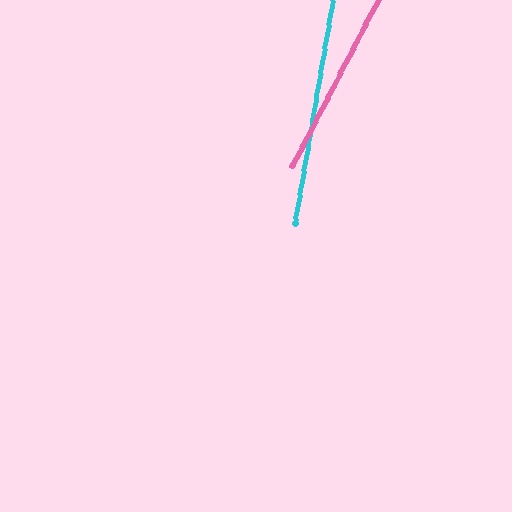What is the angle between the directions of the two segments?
Approximately 18 degrees.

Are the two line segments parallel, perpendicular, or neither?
Neither parallel nor perpendicular — they differ by about 18°.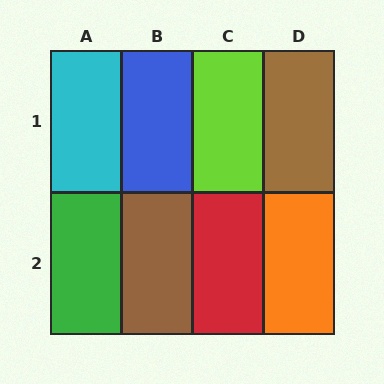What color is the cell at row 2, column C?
Red.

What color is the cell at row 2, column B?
Brown.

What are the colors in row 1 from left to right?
Cyan, blue, lime, brown.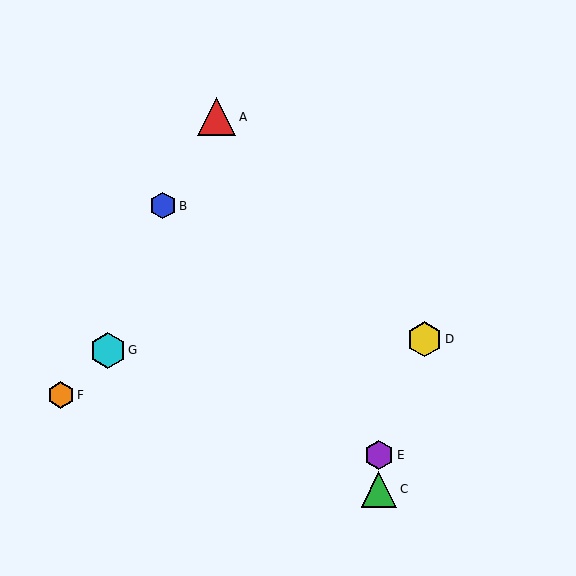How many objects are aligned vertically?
2 objects (C, E) are aligned vertically.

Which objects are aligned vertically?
Objects C, E are aligned vertically.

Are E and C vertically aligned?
Yes, both are at x≈379.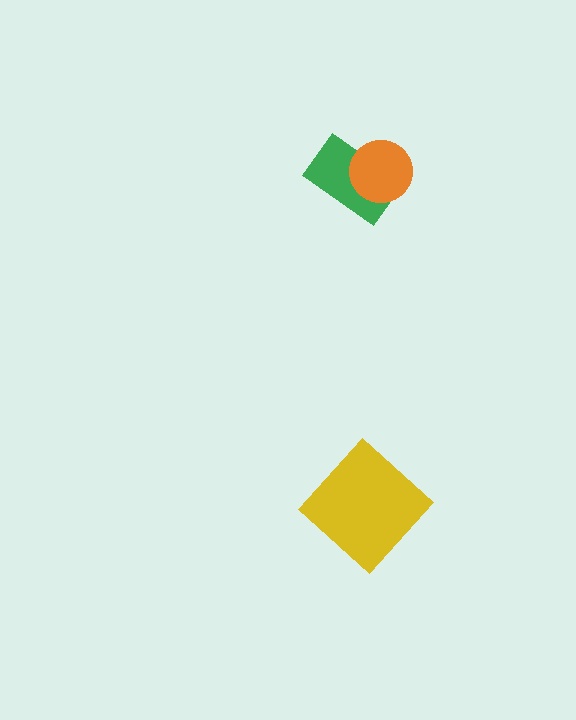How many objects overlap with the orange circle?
1 object overlaps with the orange circle.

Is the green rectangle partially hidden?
Yes, it is partially covered by another shape.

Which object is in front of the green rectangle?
The orange circle is in front of the green rectangle.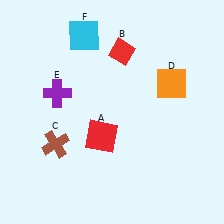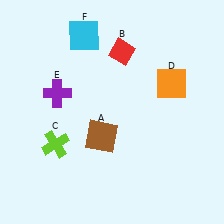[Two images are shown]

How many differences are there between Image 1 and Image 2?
There are 2 differences between the two images.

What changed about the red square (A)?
In Image 1, A is red. In Image 2, it changed to brown.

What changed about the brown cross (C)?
In Image 1, C is brown. In Image 2, it changed to lime.